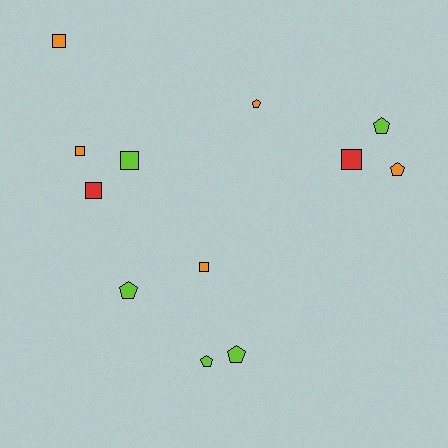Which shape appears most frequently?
Pentagon, with 6 objects.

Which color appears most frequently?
Orange, with 5 objects.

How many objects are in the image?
There are 12 objects.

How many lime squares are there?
There is 1 lime square.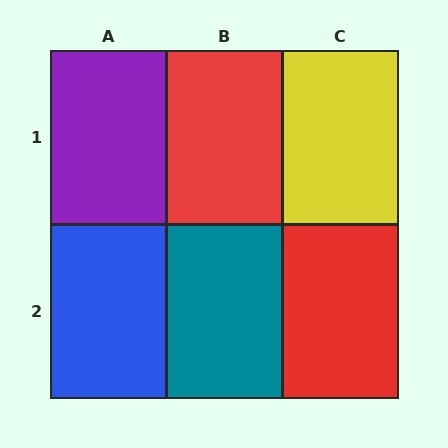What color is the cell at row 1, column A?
Purple.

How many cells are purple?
1 cell is purple.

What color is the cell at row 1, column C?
Yellow.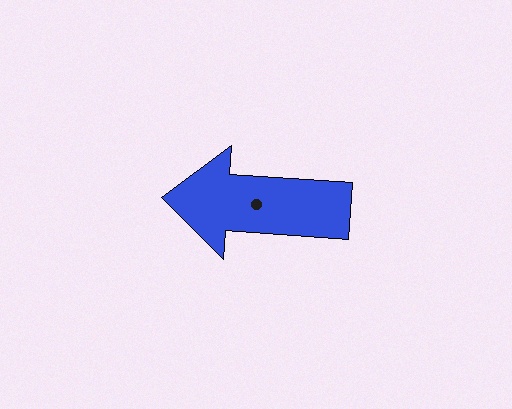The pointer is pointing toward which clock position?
Roughly 9 o'clock.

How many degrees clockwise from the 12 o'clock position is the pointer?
Approximately 274 degrees.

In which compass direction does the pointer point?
West.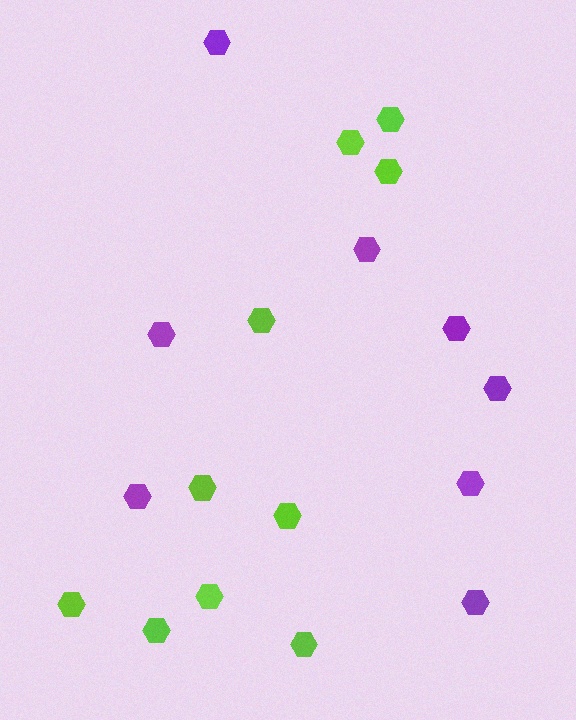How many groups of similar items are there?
There are 2 groups: one group of purple hexagons (8) and one group of lime hexagons (10).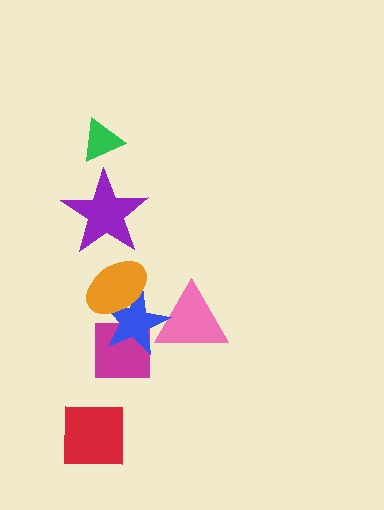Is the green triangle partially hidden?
No, no other shape covers it.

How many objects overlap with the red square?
0 objects overlap with the red square.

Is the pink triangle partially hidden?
Yes, it is partially covered by another shape.